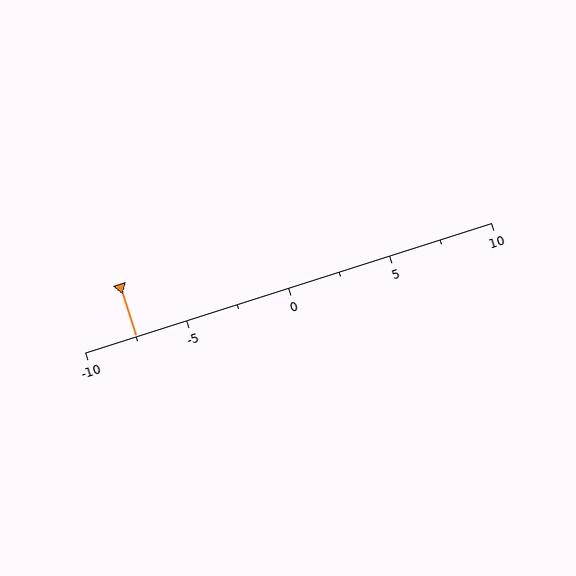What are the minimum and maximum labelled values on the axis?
The axis runs from -10 to 10.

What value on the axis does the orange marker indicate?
The marker indicates approximately -7.5.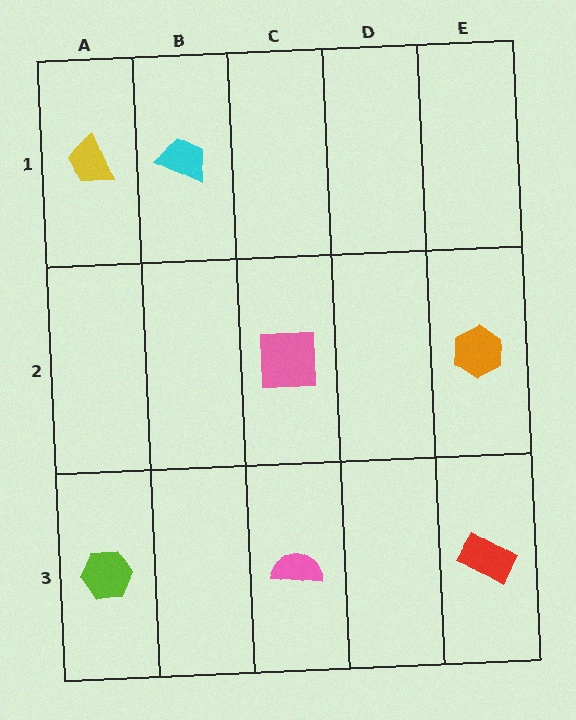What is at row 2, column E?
An orange hexagon.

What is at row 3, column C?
A pink semicircle.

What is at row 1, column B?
A cyan trapezoid.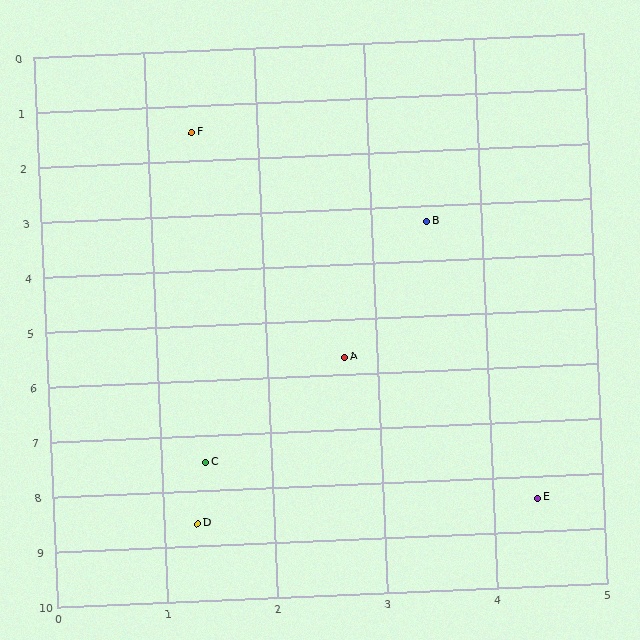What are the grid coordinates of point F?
Point F is at approximately (1.4, 1.5).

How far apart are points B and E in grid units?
Points B and E are about 5.2 grid units apart.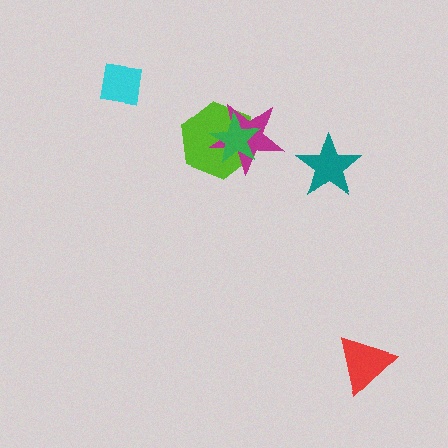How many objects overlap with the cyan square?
0 objects overlap with the cyan square.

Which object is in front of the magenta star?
The green star is in front of the magenta star.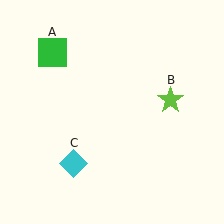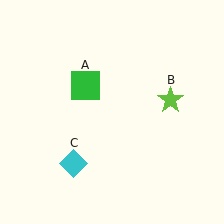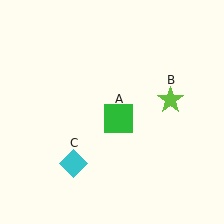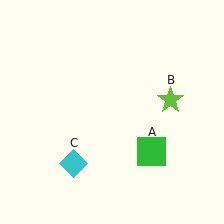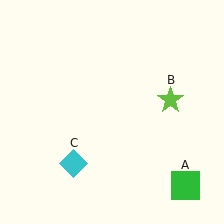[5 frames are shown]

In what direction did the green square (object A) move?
The green square (object A) moved down and to the right.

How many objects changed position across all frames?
1 object changed position: green square (object A).